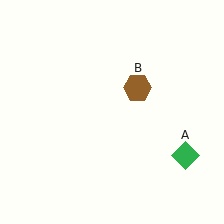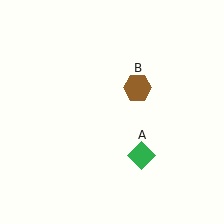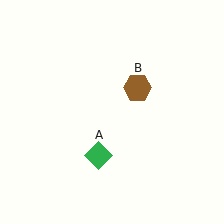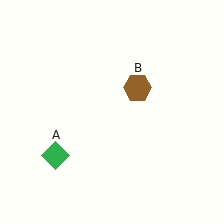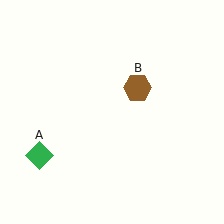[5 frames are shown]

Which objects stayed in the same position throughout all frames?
Brown hexagon (object B) remained stationary.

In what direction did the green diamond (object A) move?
The green diamond (object A) moved left.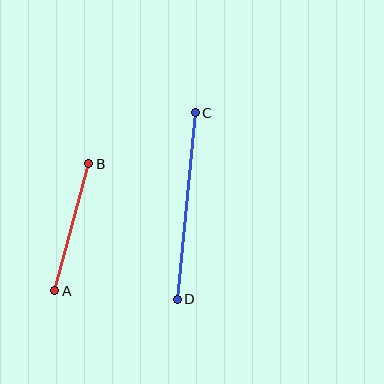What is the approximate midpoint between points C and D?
The midpoint is at approximately (186, 206) pixels.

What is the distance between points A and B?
The distance is approximately 132 pixels.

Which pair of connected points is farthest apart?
Points C and D are farthest apart.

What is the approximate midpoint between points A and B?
The midpoint is at approximately (72, 227) pixels.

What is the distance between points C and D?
The distance is approximately 188 pixels.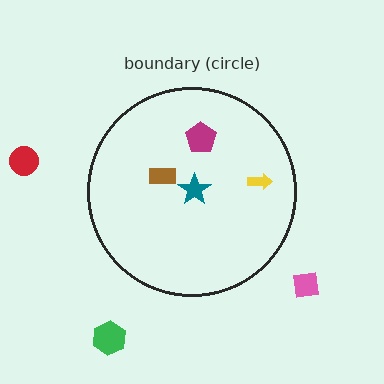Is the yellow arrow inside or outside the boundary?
Inside.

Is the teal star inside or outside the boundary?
Inside.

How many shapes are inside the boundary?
4 inside, 3 outside.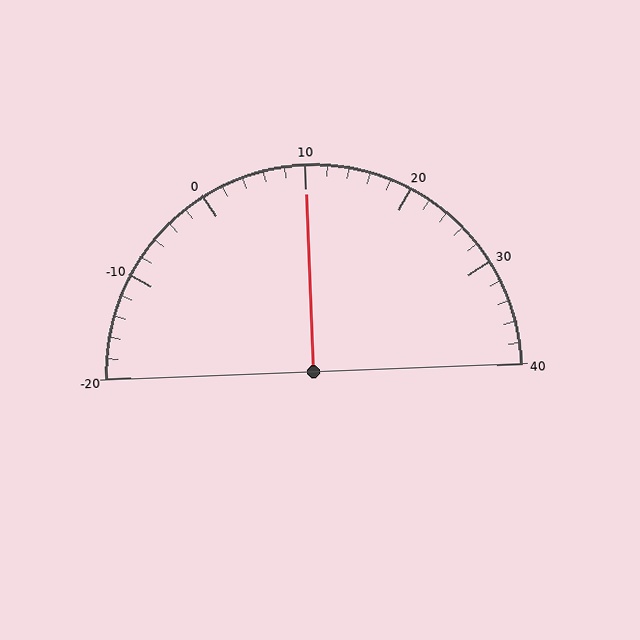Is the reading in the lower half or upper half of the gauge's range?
The reading is in the upper half of the range (-20 to 40).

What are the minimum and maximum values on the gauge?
The gauge ranges from -20 to 40.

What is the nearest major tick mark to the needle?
The nearest major tick mark is 10.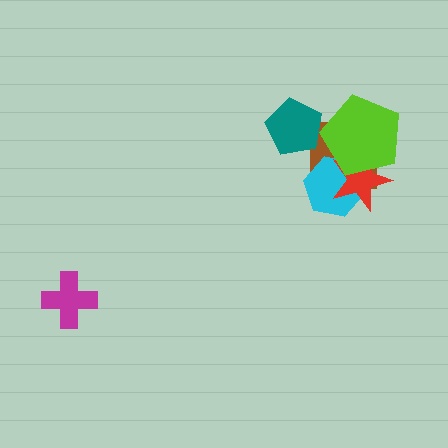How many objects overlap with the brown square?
4 objects overlap with the brown square.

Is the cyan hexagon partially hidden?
Yes, it is partially covered by another shape.